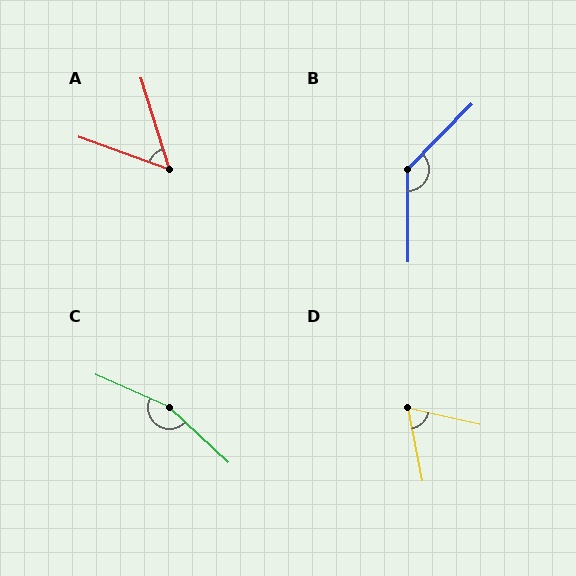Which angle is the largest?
C, at approximately 161 degrees.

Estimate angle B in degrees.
Approximately 135 degrees.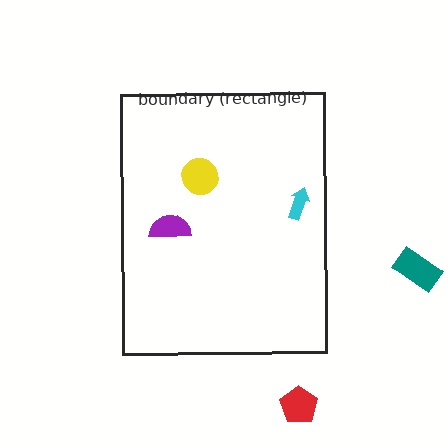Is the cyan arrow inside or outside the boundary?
Inside.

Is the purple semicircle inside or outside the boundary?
Inside.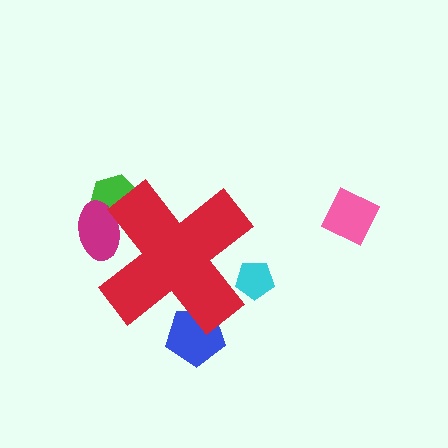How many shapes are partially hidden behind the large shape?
4 shapes are partially hidden.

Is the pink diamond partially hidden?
No, the pink diamond is fully visible.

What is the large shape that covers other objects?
A red cross.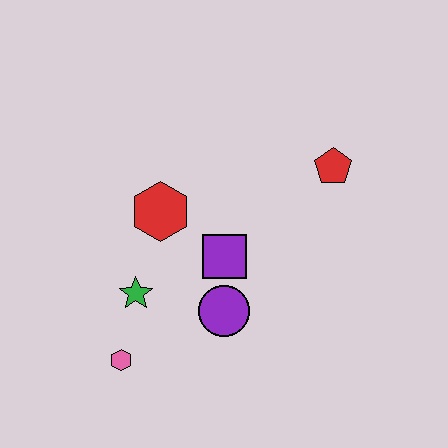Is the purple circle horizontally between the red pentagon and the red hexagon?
Yes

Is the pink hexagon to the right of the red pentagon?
No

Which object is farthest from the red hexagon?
The red pentagon is farthest from the red hexagon.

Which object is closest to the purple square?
The purple circle is closest to the purple square.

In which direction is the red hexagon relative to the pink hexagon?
The red hexagon is above the pink hexagon.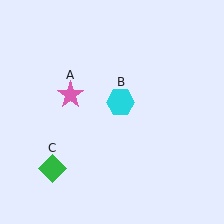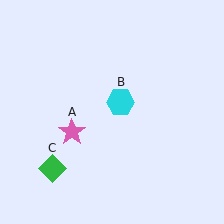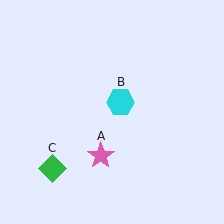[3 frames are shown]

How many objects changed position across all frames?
1 object changed position: pink star (object A).